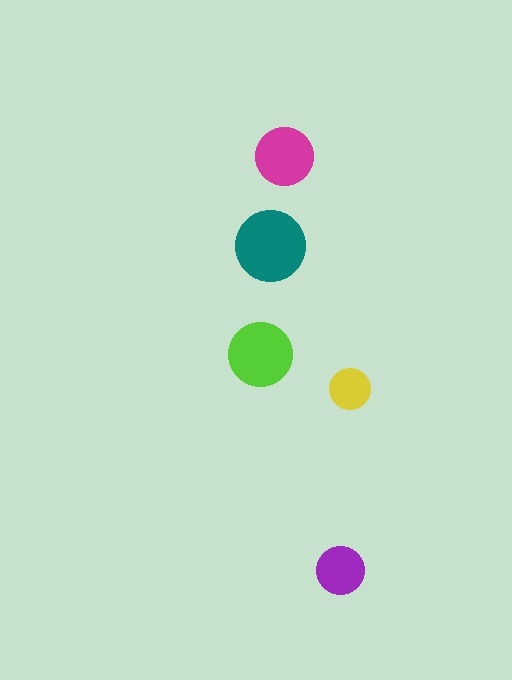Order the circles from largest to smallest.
the teal one, the lime one, the magenta one, the purple one, the yellow one.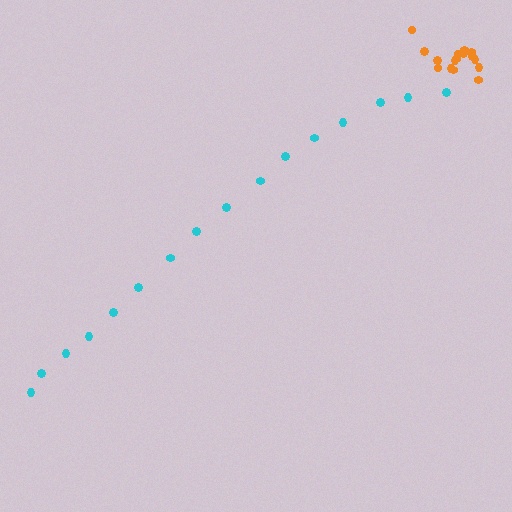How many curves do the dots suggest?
There are 2 distinct paths.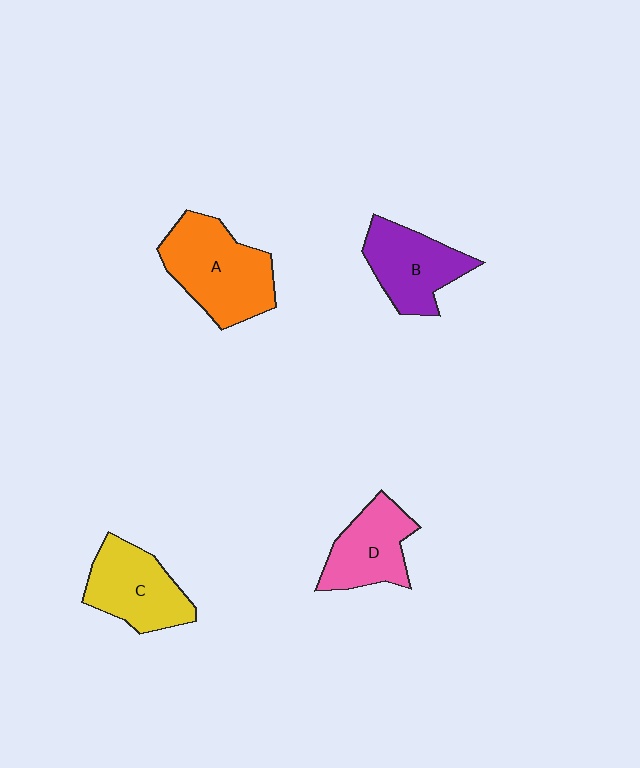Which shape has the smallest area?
Shape D (pink).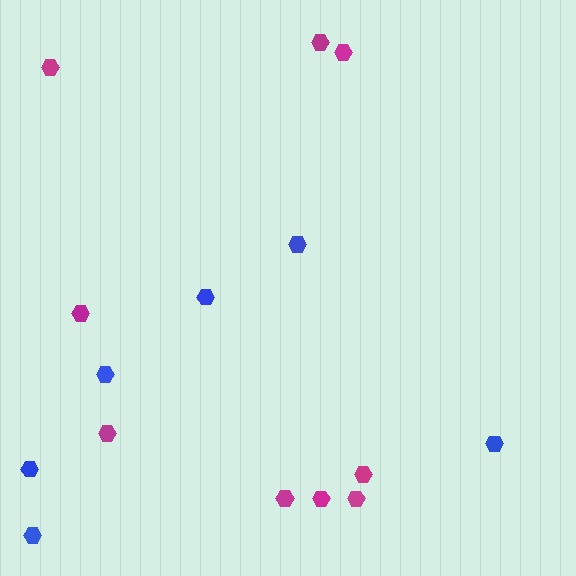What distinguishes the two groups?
There are 2 groups: one group of blue hexagons (6) and one group of magenta hexagons (9).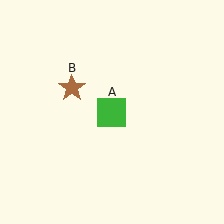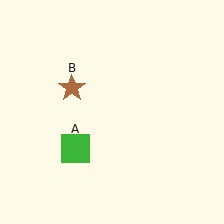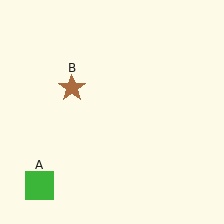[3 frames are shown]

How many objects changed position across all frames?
1 object changed position: green square (object A).